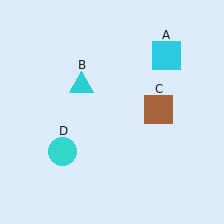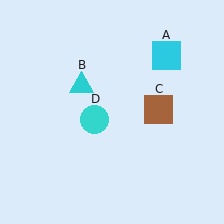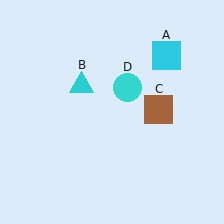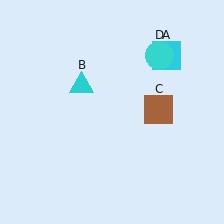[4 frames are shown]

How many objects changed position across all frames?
1 object changed position: cyan circle (object D).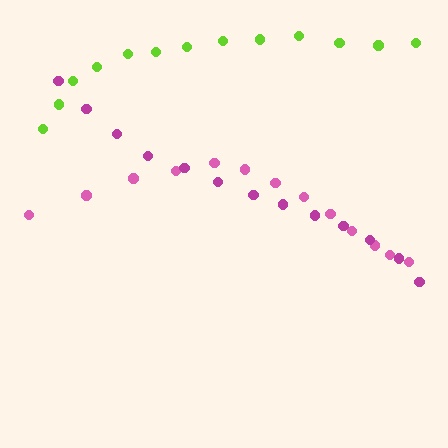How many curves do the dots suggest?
There are 3 distinct paths.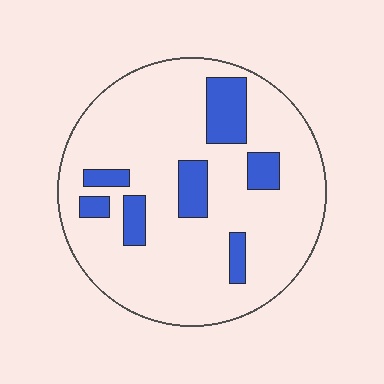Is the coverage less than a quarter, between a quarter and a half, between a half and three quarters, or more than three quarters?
Less than a quarter.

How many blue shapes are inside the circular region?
7.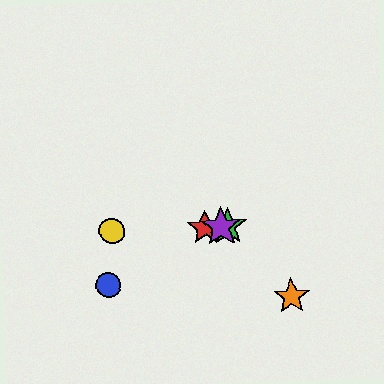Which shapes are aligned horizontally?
The red star, the green star, the yellow circle, the purple star are aligned horizontally.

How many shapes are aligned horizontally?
4 shapes (the red star, the green star, the yellow circle, the purple star) are aligned horizontally.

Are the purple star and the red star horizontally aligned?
Yes, both are at y≈227.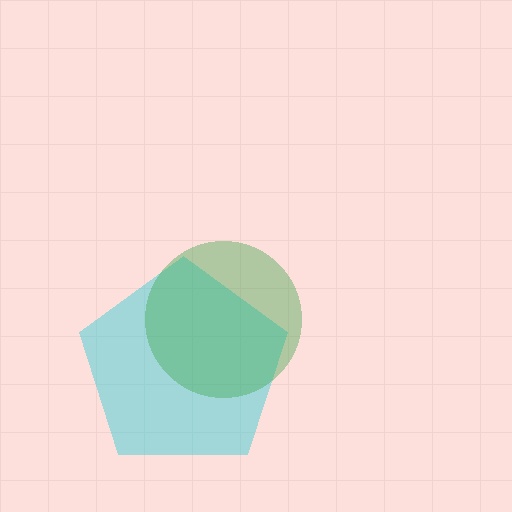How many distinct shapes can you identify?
There are 2 distinct shapes: a cyan pentagon, a green circle.